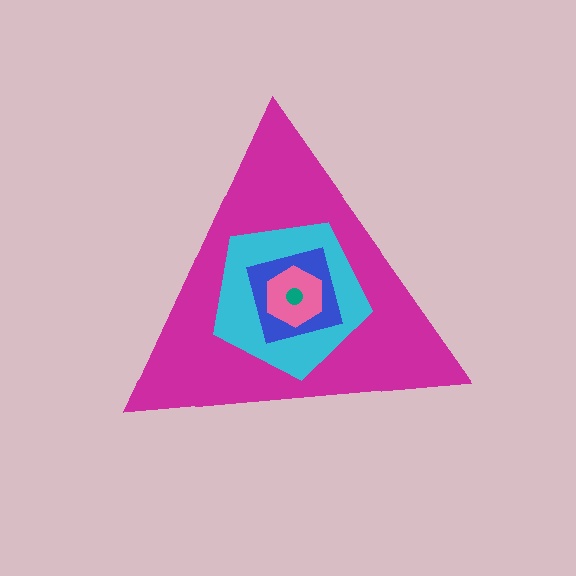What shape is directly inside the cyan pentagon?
The blue square.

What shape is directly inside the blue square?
The pink hexagon.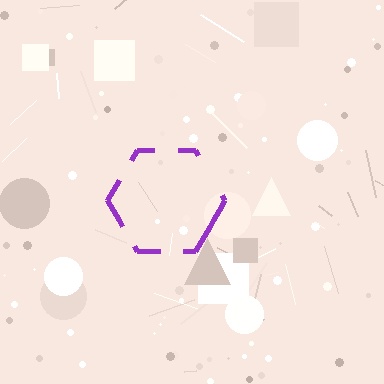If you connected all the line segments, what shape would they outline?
They would outline a hexagon.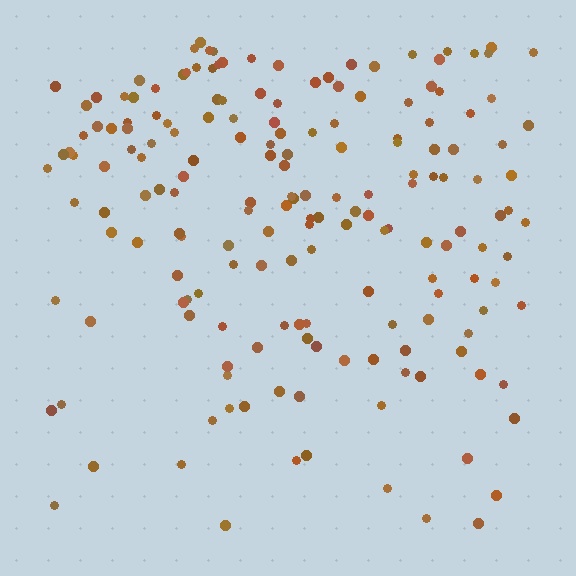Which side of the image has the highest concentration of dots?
The top.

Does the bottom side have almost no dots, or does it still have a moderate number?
Still a moderate number, just noticeably fewer than the top.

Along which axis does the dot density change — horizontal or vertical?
Vertical.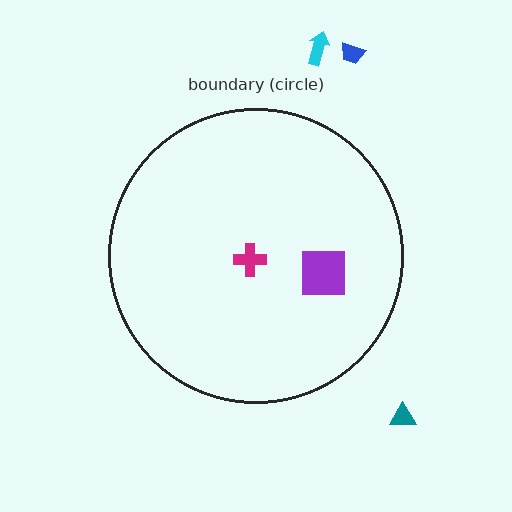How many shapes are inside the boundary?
2 inside, 3 outside.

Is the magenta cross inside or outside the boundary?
Inside.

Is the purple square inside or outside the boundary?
Inside.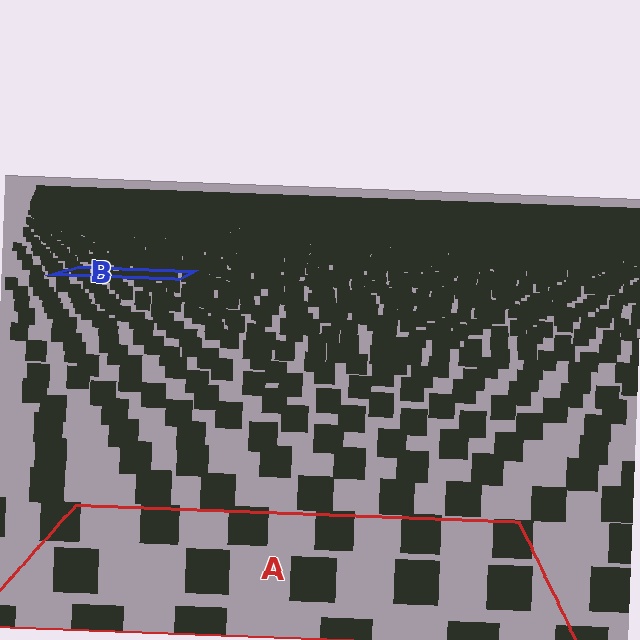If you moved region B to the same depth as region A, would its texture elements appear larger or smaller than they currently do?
They would appear larger. At a closer depth, the same texture elements are projected at a bigger on-screen size.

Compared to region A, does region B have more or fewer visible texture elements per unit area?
Region B has more texture elements per unit area — they are packed more densely because it is farther away.